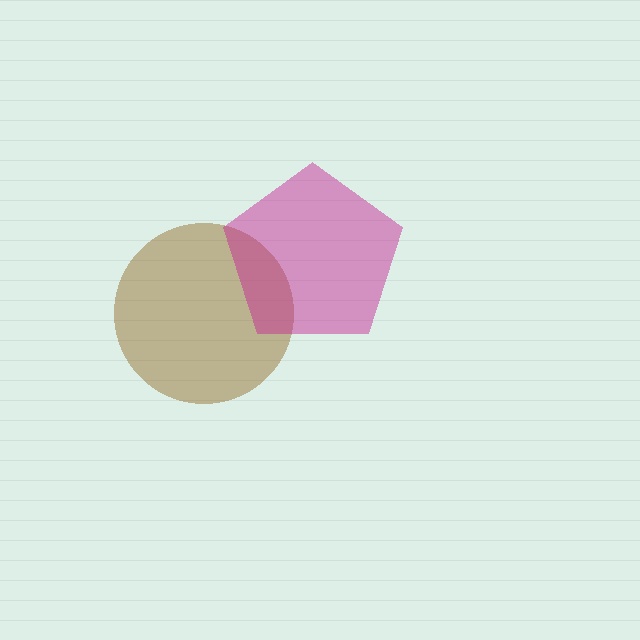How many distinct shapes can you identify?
There are 2 distinct shapes: a brown circle, a magenta pentagon.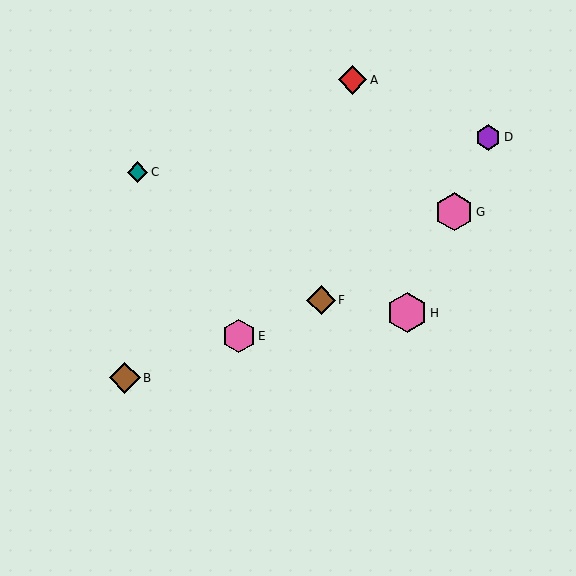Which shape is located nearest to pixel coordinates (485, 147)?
The purple hexagon (labeled D) at (488, 137) is nearest to that location.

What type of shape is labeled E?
Shape E is a pink hexagon.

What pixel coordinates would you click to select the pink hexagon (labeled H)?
Click at (407, 313) to select the pink hexagon H.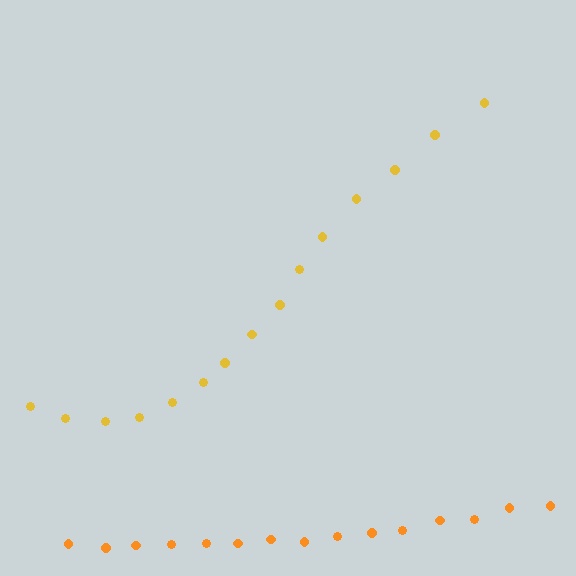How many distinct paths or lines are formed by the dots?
There are 2 distinct paths.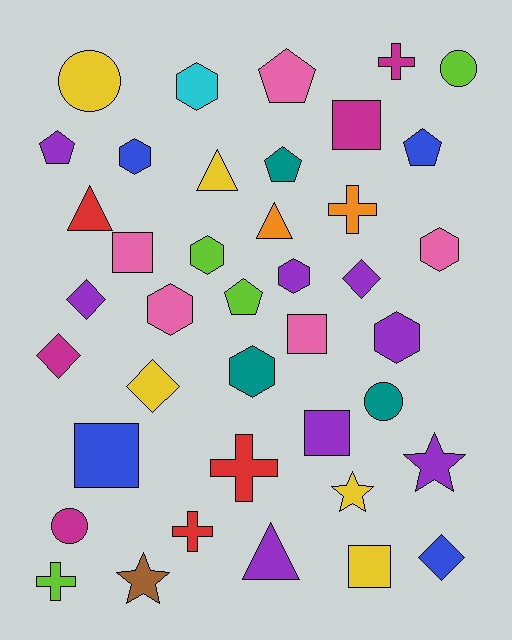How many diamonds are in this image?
There are 5 diamonds.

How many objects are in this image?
There are 40 objects.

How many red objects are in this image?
There are 3 red objects.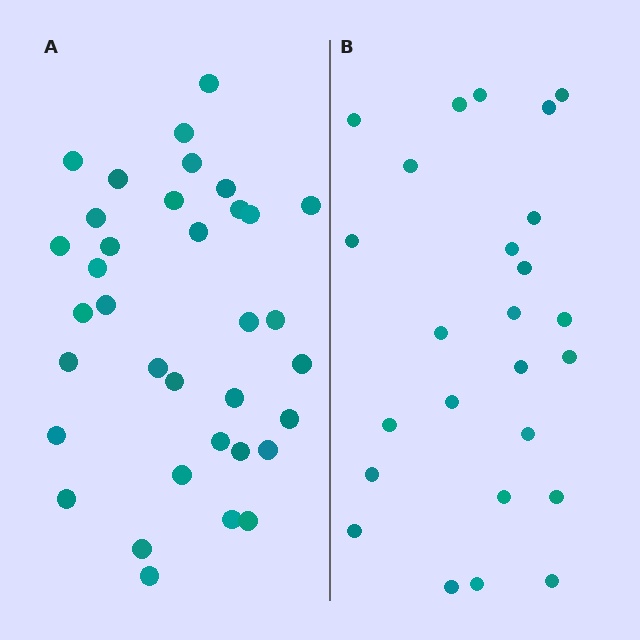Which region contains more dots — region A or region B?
Region A (the left region) has more dots.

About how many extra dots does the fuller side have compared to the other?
Region A has roughly 10 or so more dots than region B.